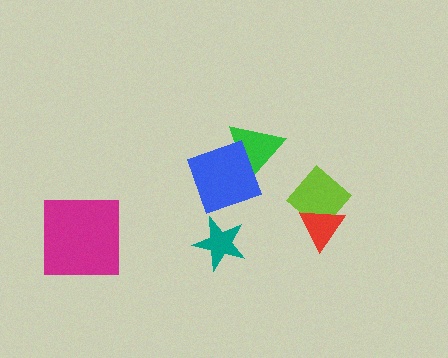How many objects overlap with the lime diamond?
1 object overlaps with the lime diamond.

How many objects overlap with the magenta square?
0 objects overlap with the magenta square.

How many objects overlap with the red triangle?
1 object overlaps with the red triangle.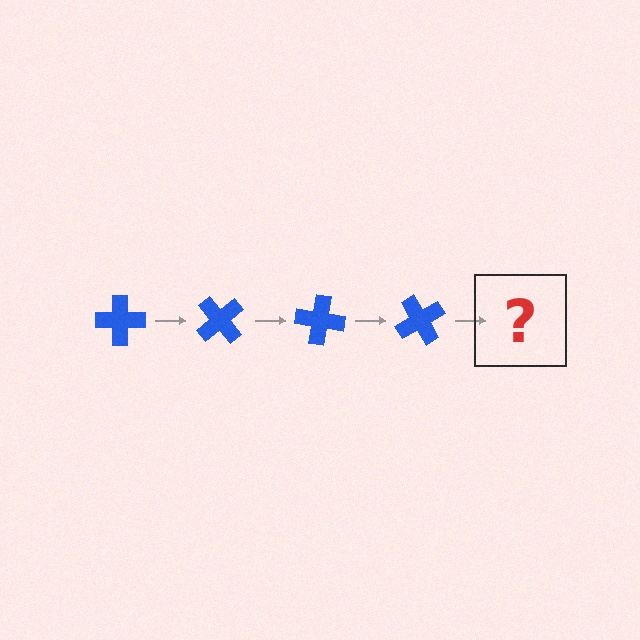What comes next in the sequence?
The next element should be a blue cross rotated 200 degrees.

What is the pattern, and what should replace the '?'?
The pattern is that the cross rotates 50 degrees each step. The '?' should be a blue cross rotated 200 degrees.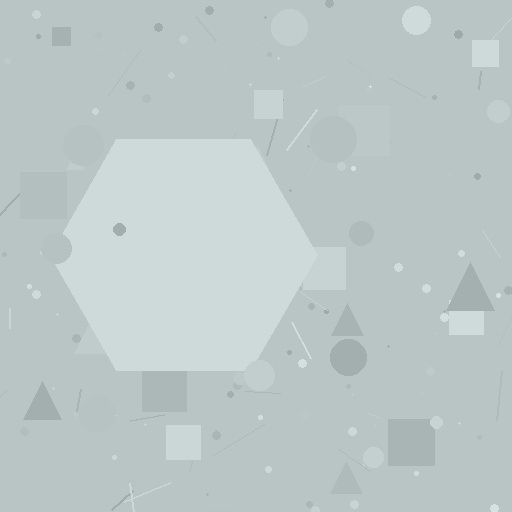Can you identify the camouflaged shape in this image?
The camouflaged shape is a hexagon.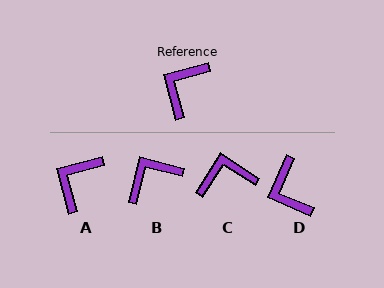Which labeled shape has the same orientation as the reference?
A.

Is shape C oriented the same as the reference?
No, it is off by about 48 degrees.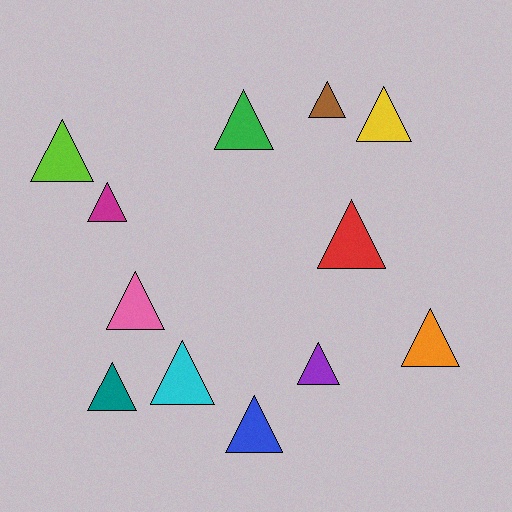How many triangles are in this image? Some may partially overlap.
There are 12 triangles.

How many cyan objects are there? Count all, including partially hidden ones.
There is 1 cyan object.